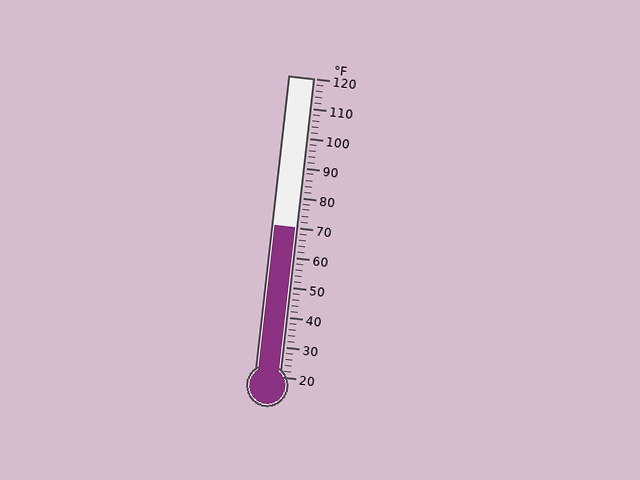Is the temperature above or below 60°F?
The temperature is above 60°F.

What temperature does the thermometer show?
The thermometer shows approximately 70°F.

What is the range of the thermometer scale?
The thermometer scale ranges from 20°F to 120°F.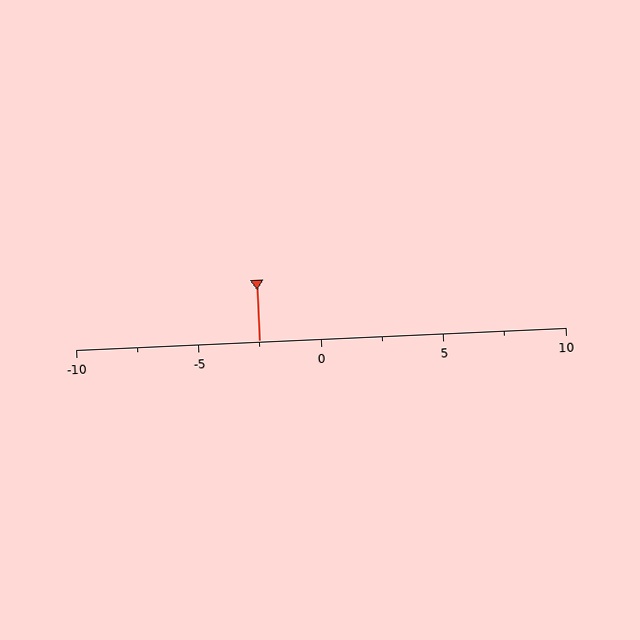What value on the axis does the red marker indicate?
The marker indicates approximately -2.5.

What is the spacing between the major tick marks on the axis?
The major ticks are spaced 5 apart.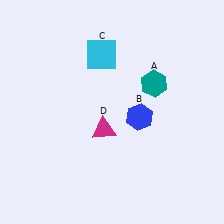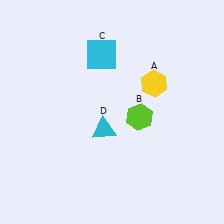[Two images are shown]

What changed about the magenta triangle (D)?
In Image 1, D is magenta. In Image 2, it changed to cyan.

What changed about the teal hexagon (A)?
In Image 1, A is teal. In Image 2, it changed to yellow.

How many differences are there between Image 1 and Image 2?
There are 3 differences between the two images.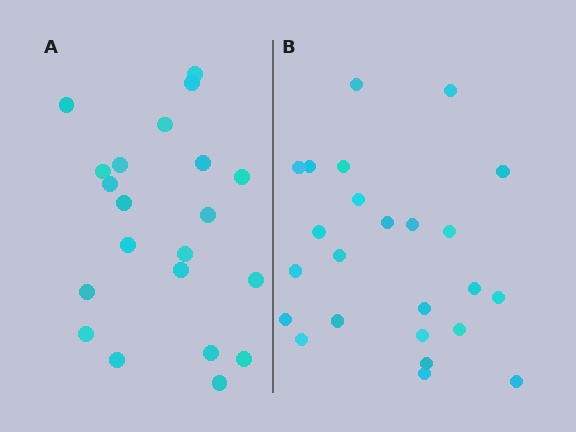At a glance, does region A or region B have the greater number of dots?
Region B (the right region) has more dots.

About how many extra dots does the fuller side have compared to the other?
Region B has just a few more — roughly 2 or 3 more dots than region A.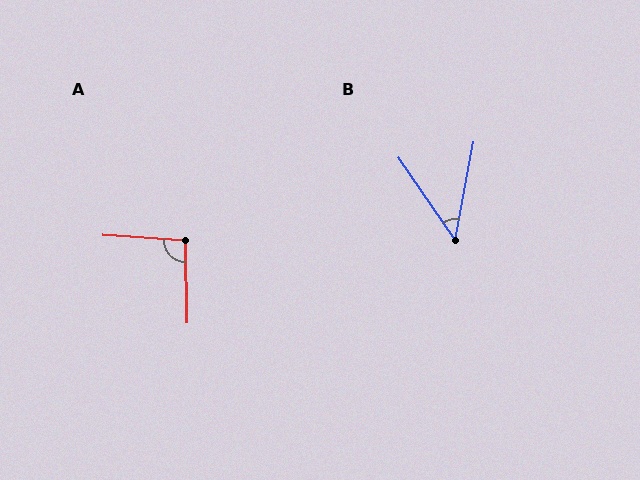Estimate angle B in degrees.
Approximately 45 degrees.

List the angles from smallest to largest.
B (45°), A (95°).